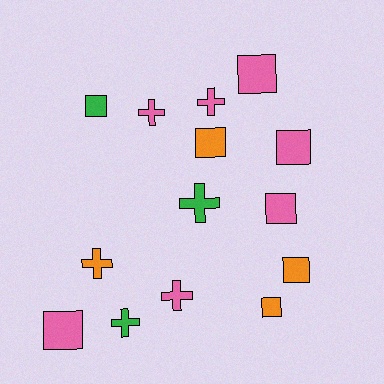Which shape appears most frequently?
Square, with 8 objects.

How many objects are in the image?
There are 14 objects.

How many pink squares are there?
There are 4 pink squares.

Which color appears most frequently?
Pink, with 7 objects.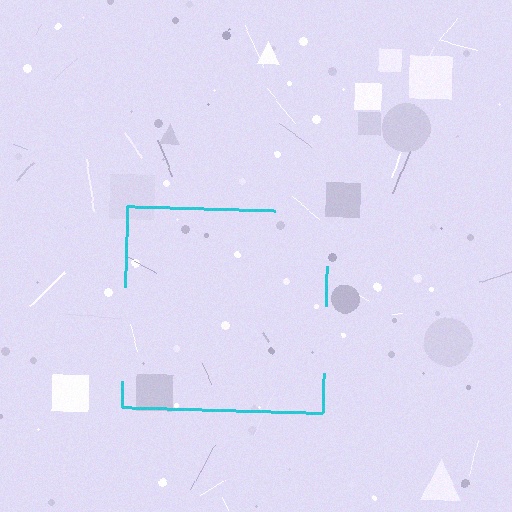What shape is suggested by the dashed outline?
The dashed outline suggests a square.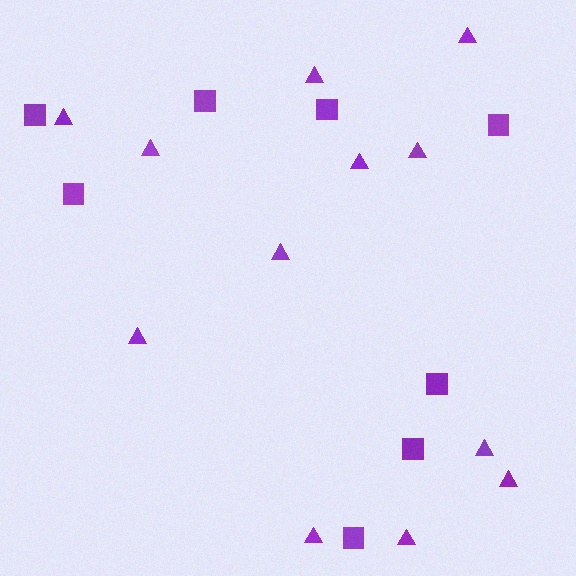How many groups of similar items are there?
There are 2 groups: one group of squares (8) and one group of triangles (12).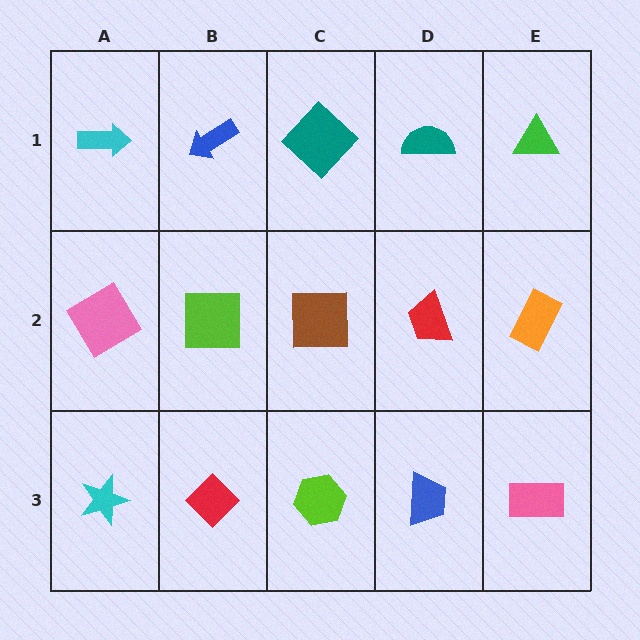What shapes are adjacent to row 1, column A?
A pink diamond (row 2, column A), a blue arrow (row 1, column B).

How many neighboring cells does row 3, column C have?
3.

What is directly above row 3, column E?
An orange rectangle.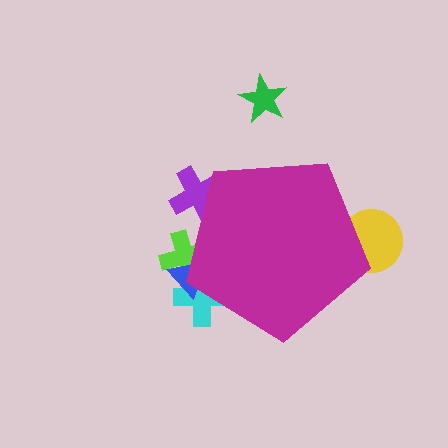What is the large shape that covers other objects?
A magenta pentagon.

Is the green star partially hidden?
No, the green star is fully visible.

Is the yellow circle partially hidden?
Yes, the yellow circle is partially hidden behind the magenta pentagon.